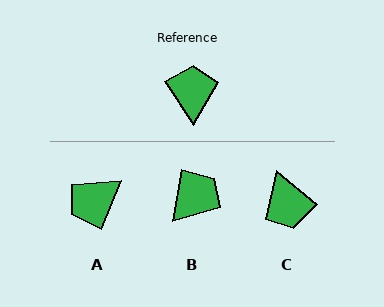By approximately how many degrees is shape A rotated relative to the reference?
Approximately 124 degrees counter-clockwise.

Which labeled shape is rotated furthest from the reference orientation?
C, about 163 degrees away.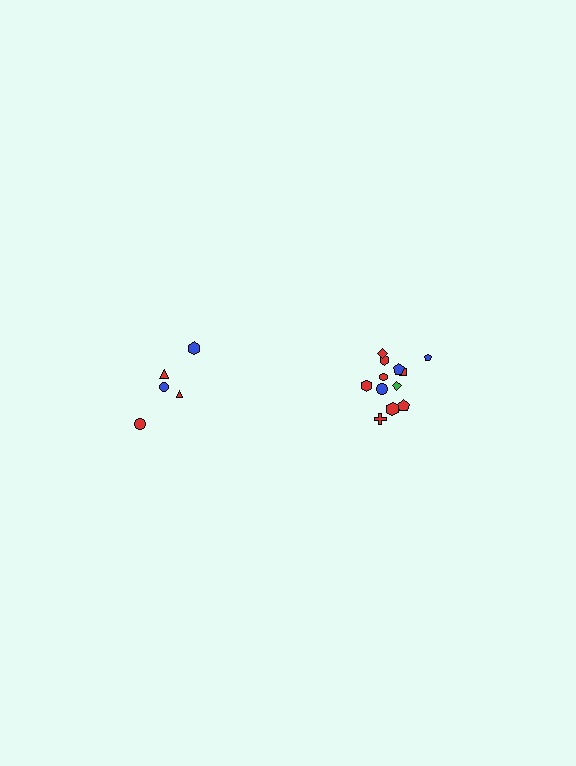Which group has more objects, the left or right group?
The right group.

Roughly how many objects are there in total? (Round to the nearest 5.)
Roughly 15 objects in total.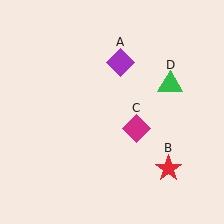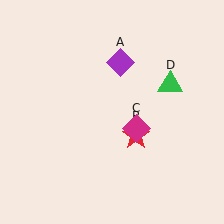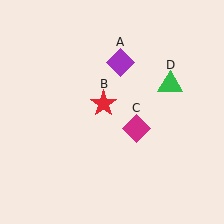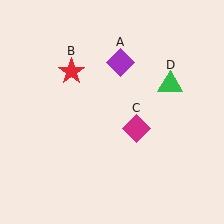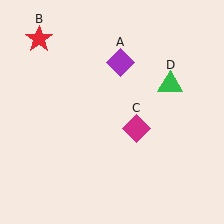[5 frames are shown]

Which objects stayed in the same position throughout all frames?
Purple diamond (object A) and magenta diamond (object C) and green triangle (object D) remained stationary.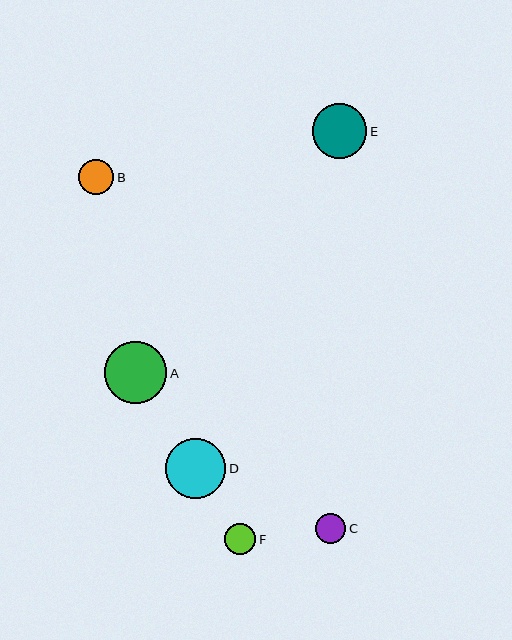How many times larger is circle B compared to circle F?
Circle B is approximately 1.1 times the size of circle F.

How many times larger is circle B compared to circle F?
Circle B is approximately 1.1 times the size of circle F.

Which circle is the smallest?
Circle C is the smallest with a size of approximately 30 pixels.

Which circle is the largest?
Circle A is the largest with a size of approximately 63 pixels.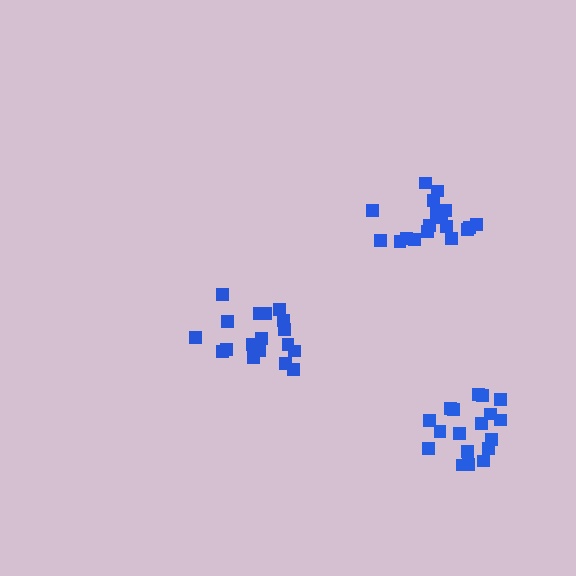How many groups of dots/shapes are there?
There are 3 groups.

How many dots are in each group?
Group 1: 18 dots, Group 2: 19 dots, Group 3: 18 dots (55 total).